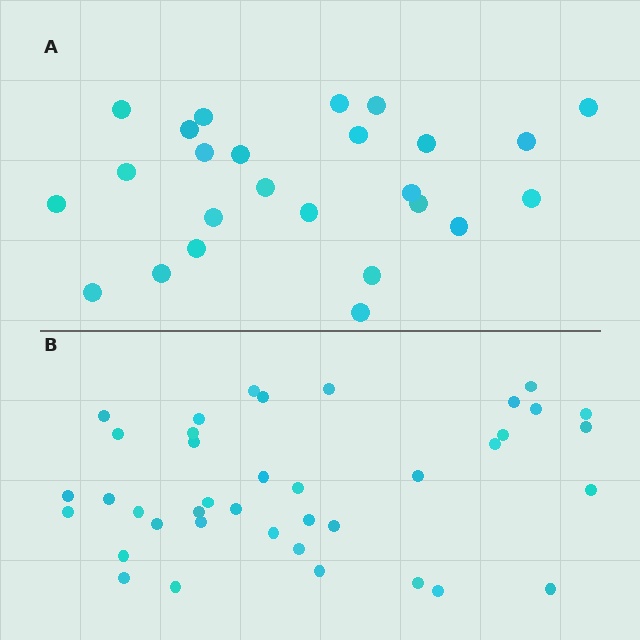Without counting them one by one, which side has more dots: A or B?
Region B (the bottom region) has more dots.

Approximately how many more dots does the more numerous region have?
Region B has approximately 15 more dots than region A.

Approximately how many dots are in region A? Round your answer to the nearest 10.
About 20 dots. (The exact count is 25, which rounds to 20.)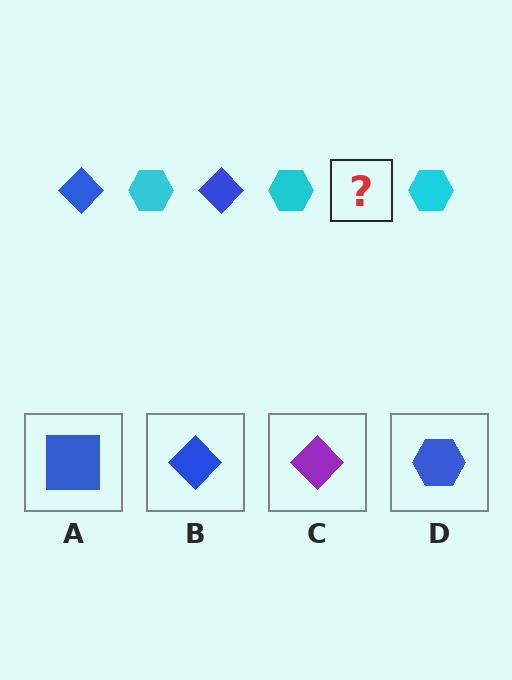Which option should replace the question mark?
Option B.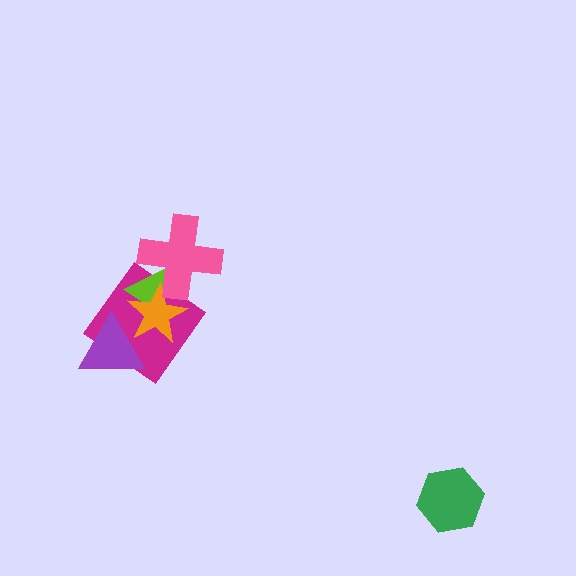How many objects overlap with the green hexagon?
0 objects overlap with the green hexagon.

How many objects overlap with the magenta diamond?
4 objects overlap with the magenta diamond.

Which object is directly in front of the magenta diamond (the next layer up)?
The lime triangle is directly in front of the magenta diamond.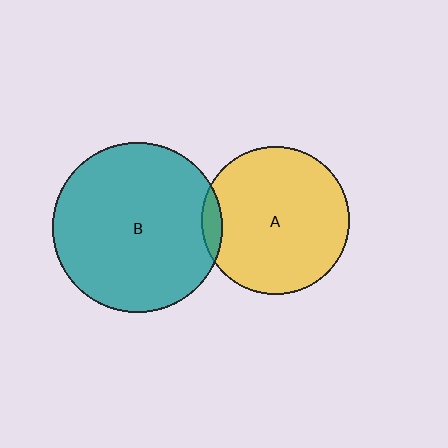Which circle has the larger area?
Circle B (teal).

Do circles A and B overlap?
Yes.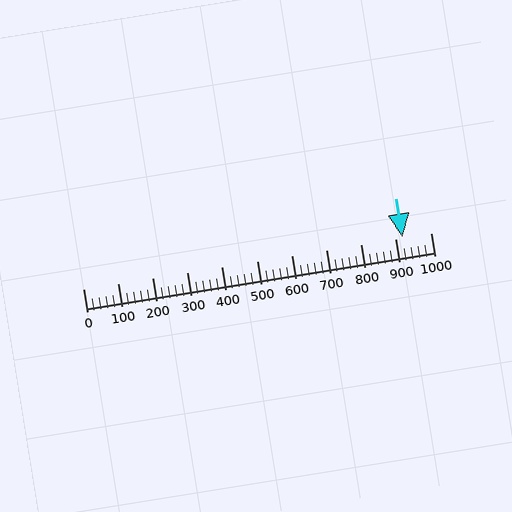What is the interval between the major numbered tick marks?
The major tick marks are spaced 100 units apart.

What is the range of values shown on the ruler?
The ruler shows values from 0 to 1000.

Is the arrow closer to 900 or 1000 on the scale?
The arrow is closer to 900.